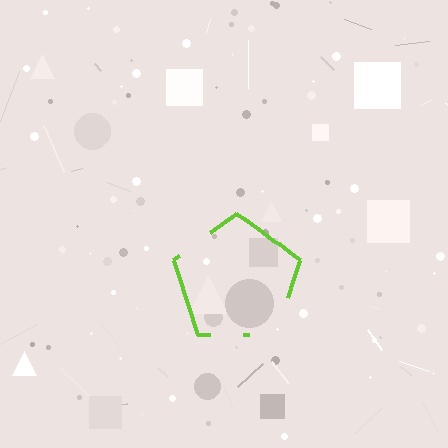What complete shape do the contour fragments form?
The contour fragments form a pentagon.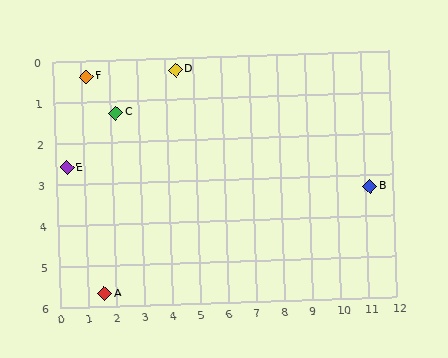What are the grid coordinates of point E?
Point E is at approximately (0.4, 2.6).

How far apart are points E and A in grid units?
Points E and A are about 3.3 grid units apart.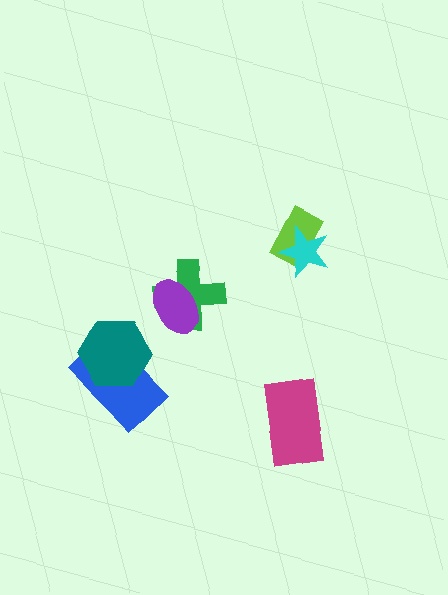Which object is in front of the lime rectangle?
The cyan star is in front of the lime rectangle.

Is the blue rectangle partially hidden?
Yes, it is partially covered by another shape.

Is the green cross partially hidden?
Yes, it is partially covered by another shape.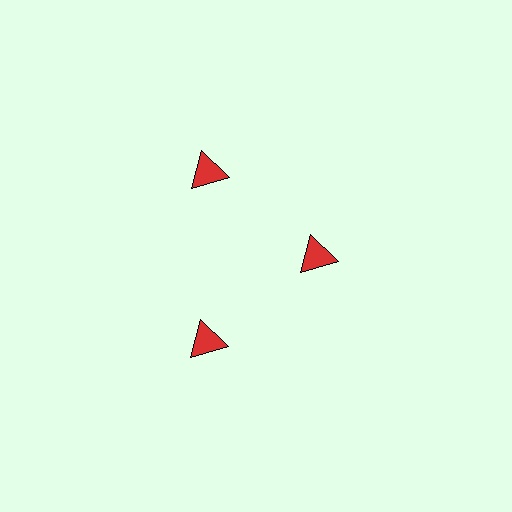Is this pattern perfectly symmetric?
No. The 3 red triangles are arranged in a ring, but one element near the 3 o'clock position is pulled inward toward the center, breaking the 3-fold rotational symmetry.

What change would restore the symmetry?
The symmetry would be restored by moving it outward, back onto the ring so that all 3 triangles sit at equal angles and equal distance from the center.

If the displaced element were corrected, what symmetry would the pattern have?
It would have 3-fold rotational symmetry — the pattern would map onto itself every 120 degrees.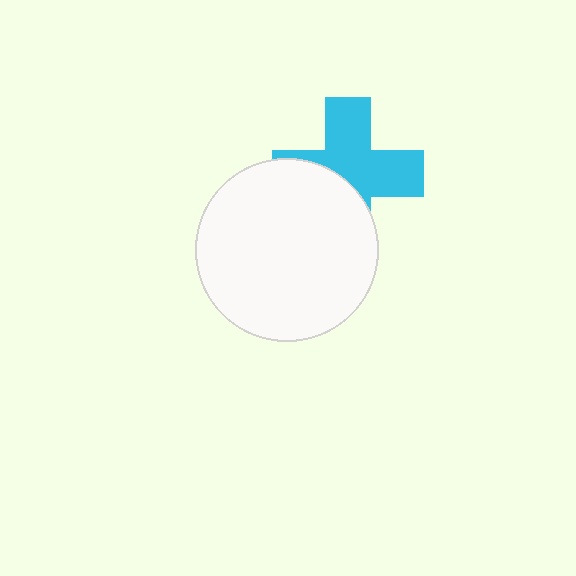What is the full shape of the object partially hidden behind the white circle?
The partially hidden object is a cyan cross.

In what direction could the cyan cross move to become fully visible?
The cyan cross could move toward the upper-right. That would shift it out from behind the white circle entirely.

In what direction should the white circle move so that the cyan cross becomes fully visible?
The white circle should move toward the lower-left. That is the shortest direction to clear the overlap and leave the cyan cross fully visible.